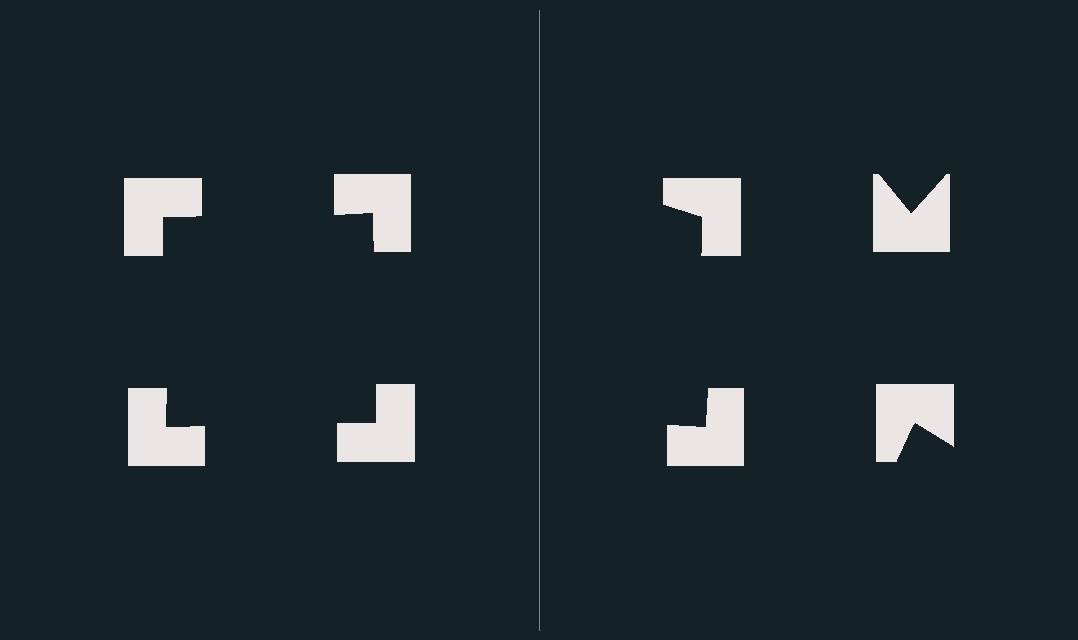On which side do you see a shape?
An illusory square appears on the left side. On the right side the wedge cuts are rotated, so no coherent shape forms.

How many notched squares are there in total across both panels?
8 — 4 on each side.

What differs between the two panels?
The notched squares are positioned identically on both sides; only the wedge orientations differ. On the left they align to a square; on the right they are misaligned.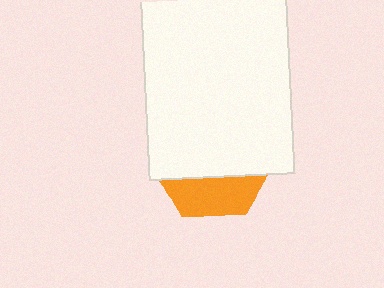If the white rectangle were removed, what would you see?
You would see the complete orange hexagon.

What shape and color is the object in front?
The object in front is a white rectangle.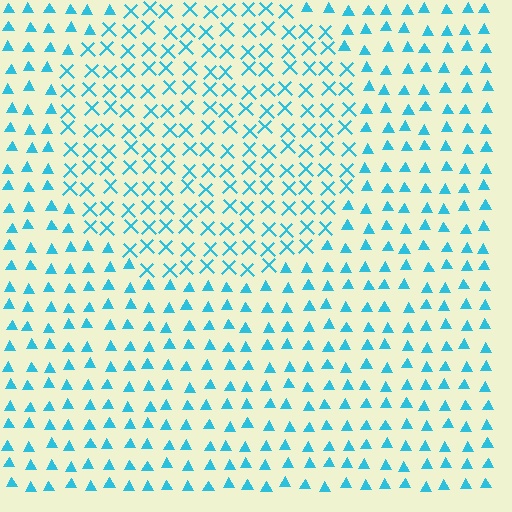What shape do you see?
I see a circle.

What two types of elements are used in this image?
The image uses X marks inside the circle region and triangles outside it.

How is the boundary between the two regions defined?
The boundary is defined by a change in element shape: X marks inside vs. triangles outside. All elements share the same color and spacing.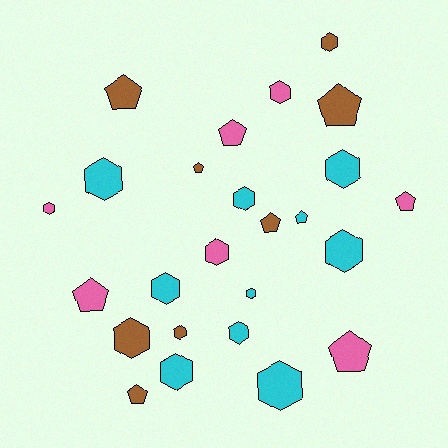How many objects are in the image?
There are 25 objects.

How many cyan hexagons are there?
There are 9 cyan hexagons.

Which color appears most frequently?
Cyan, with 10 objects.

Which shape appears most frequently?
Hexagon, with 15 objects.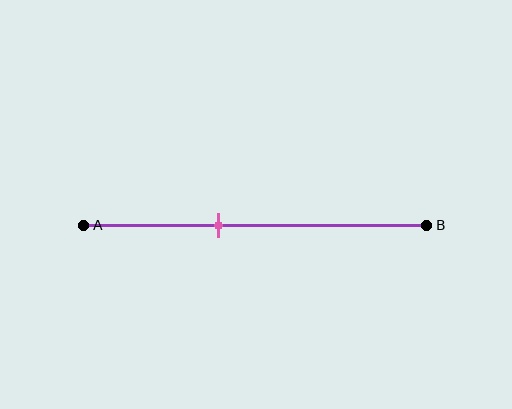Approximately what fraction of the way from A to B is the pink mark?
The pink mark is approximately 40% of the way from A to B.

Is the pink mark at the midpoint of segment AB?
No, the mark is at about 40% from A, not at the 50% midpoint.